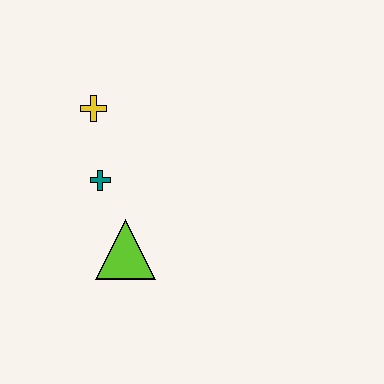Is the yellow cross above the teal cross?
Yes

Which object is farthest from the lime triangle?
The yellow cross is farthest from the lime triangle.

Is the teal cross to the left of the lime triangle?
Yes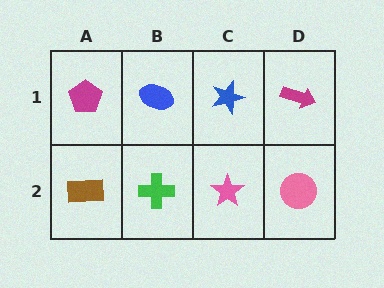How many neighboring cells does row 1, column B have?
3.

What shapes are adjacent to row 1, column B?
A green cross (row 2, column B), a magenta pentagon (row 1, column A), a blue star (row 1, column C).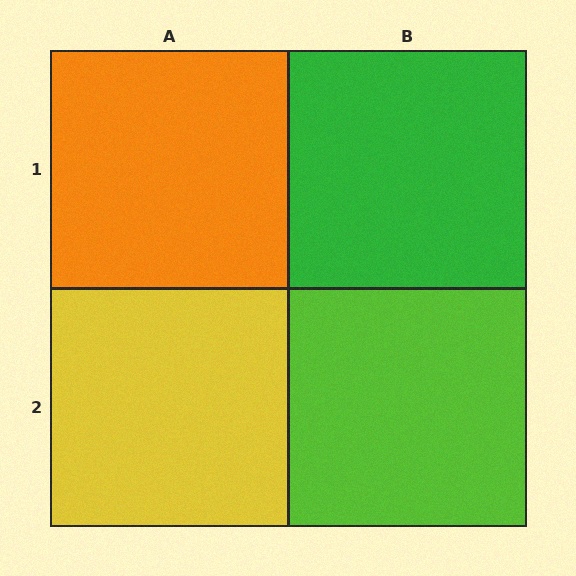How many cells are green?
1 cell is green.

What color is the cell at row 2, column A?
Yellow.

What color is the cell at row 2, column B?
Lime.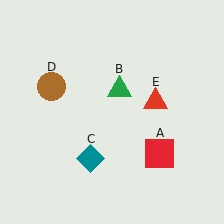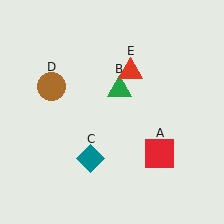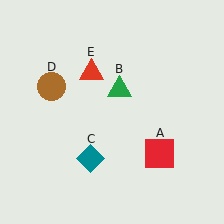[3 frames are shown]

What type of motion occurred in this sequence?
The red triangle (object E) rotated counterclockwise around the center of the scene.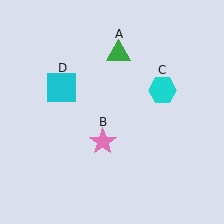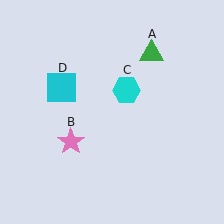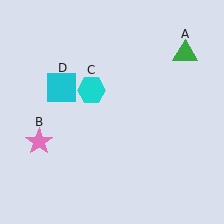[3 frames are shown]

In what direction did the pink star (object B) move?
The pink star (object B) moved left.